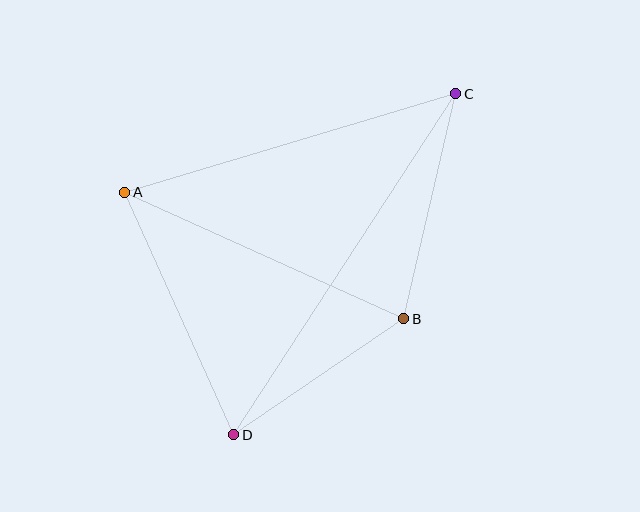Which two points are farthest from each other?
Points C and D are farthest from each other.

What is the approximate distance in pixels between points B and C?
The distance between B and C is approximately 231 pixels.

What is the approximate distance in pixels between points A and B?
The distance between A and B is approximately 306 pixels.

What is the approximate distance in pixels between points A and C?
The distance between A and C is approximately 345 pixels.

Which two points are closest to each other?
Points B and D are closest to each other.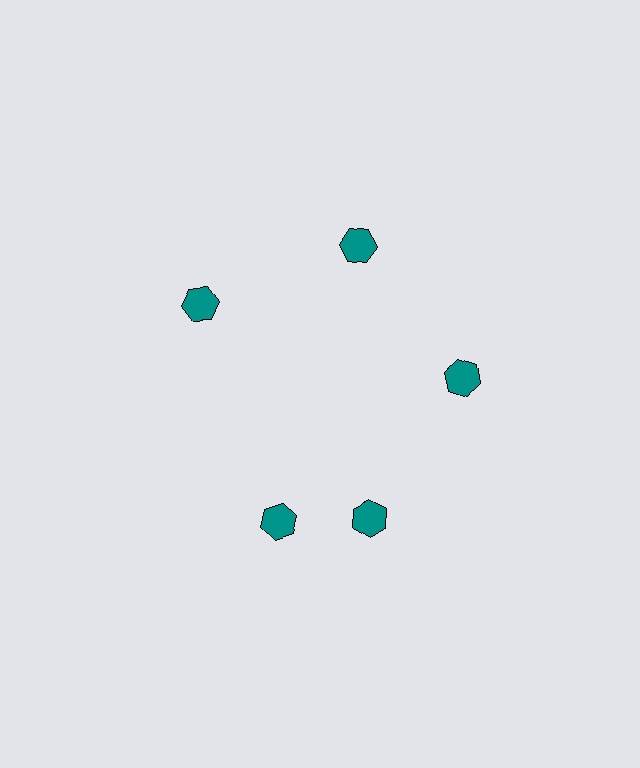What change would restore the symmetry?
The symmetry would be restored by rotating it back into even spacing with its neighbors so that all 5 hexagons sit at equal angles and equal distance from the center.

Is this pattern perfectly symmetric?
No. The 5 teal hexagons are arranged in a ring, but one element near the 8 o'clock position is rotated out of alignment along the ring, breaking the 5-fold rotational symmetry.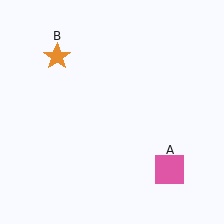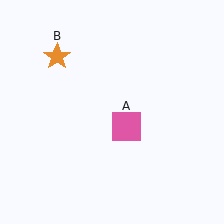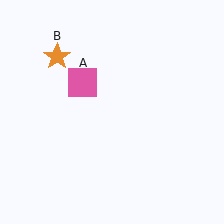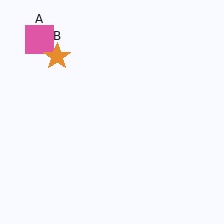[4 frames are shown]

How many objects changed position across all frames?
1 object changed position: pink square (object A).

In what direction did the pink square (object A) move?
The pink square (object A) moved up and to the left.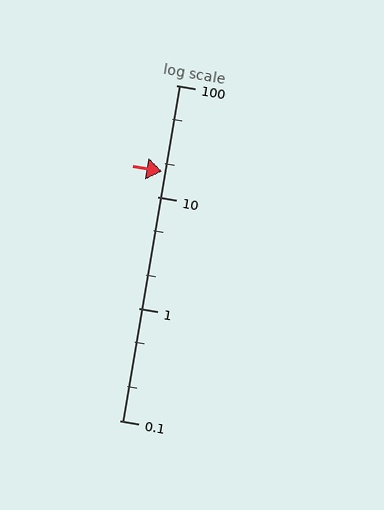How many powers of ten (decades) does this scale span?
The scale spans 3 decades, from 0.1 to 100.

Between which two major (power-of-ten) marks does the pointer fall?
The pointer is between 10 and 100.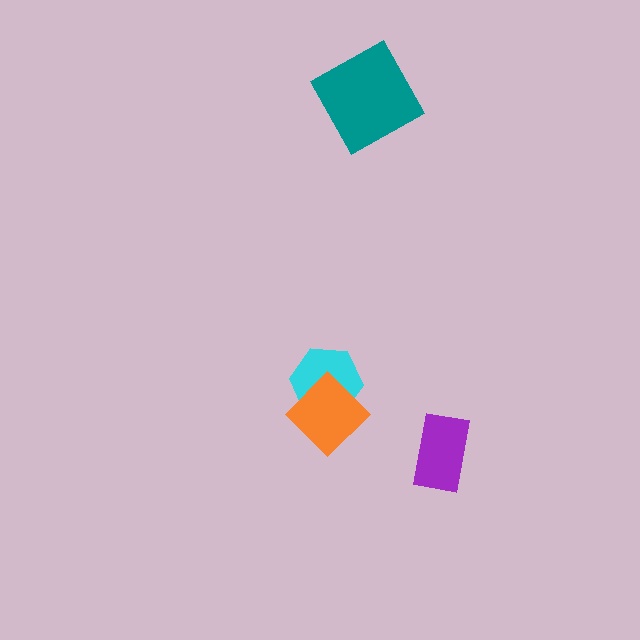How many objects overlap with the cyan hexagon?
1 object overlaps with the cyan hexagon.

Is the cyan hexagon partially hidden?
Yes, it is partially covered by another shape.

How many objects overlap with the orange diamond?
1 object overlaps with the orange diamond.